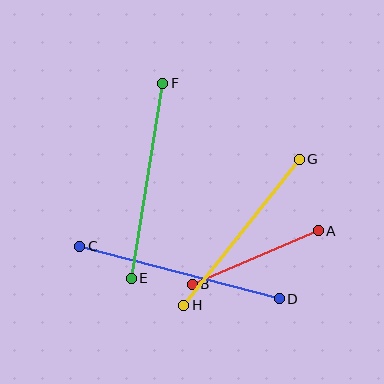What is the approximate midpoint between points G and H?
The midpoint is at approximately (241, 232) pixels.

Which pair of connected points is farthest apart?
Points C and D are farthest apart.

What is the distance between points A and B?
The distance is approximately 137 pixels.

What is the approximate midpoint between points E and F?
The midpoint is at approximately (147, 181) pixels.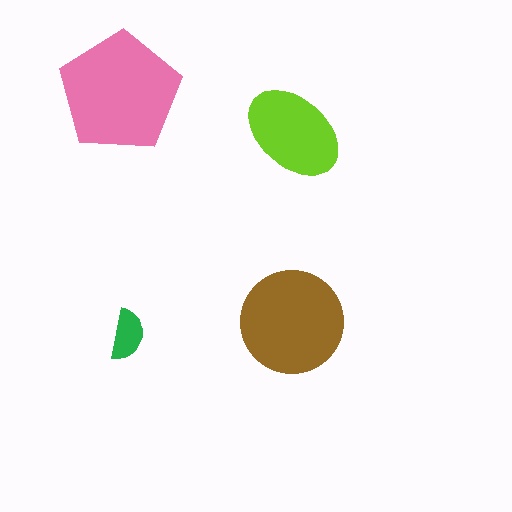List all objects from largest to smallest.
The pink pentagon, the brown circle, the lime ellipse, the green semicircle.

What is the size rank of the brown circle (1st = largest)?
2nd.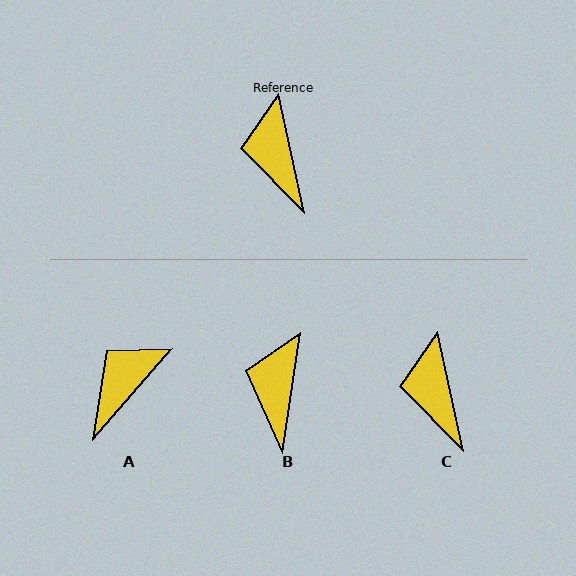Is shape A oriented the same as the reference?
No, it is off by about 53 degrees.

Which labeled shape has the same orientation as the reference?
C.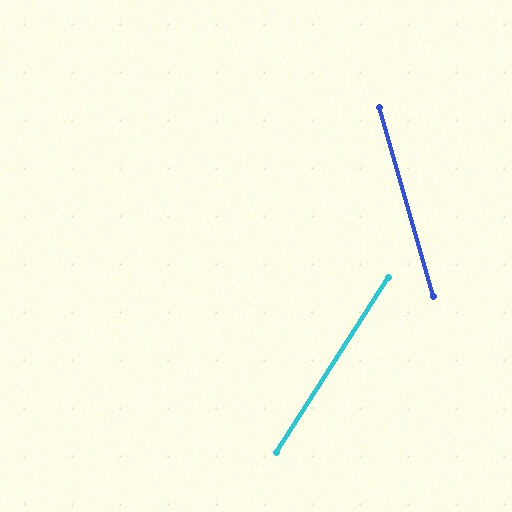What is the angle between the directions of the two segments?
Approximately 48 degrees.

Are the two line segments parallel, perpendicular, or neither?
Neither parallel nor perpendicular — they differ by about 48°.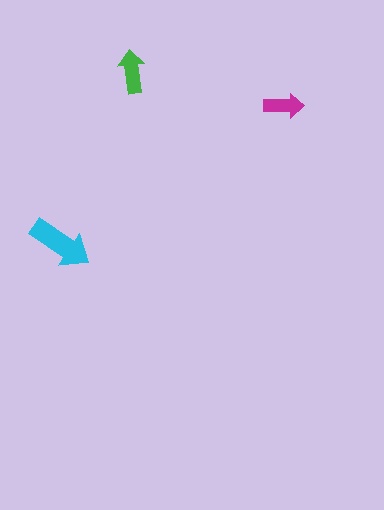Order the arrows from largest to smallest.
the cyan one, the green one, the magenta one.